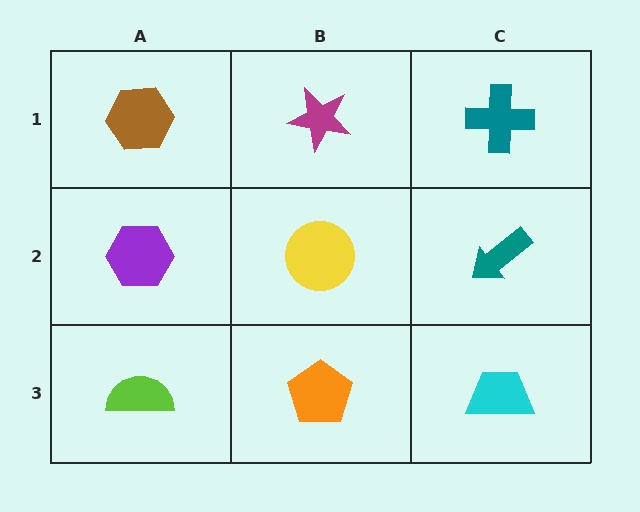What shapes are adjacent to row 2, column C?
A teal cross (row 1, column C), a cyan trapezoid (row 3, column C), a yellow circle (row 2, column B).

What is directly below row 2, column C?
A cyan trapezoid.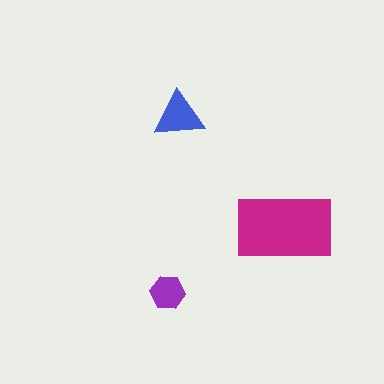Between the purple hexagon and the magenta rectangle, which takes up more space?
The magenta rectangle.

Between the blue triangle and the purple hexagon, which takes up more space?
The blue triangle.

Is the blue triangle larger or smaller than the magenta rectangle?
Smaller.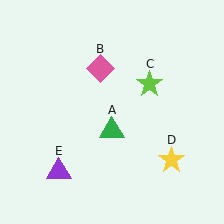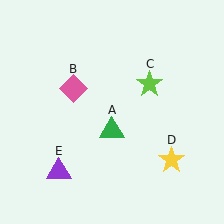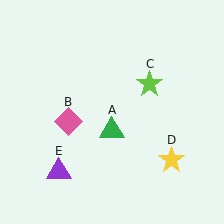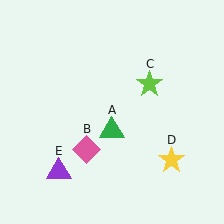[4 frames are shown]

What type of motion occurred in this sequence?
The pink diamond (object B) rotated counterclockwise around the center of the scene.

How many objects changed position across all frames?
1 object changed position: pink diamond (object B).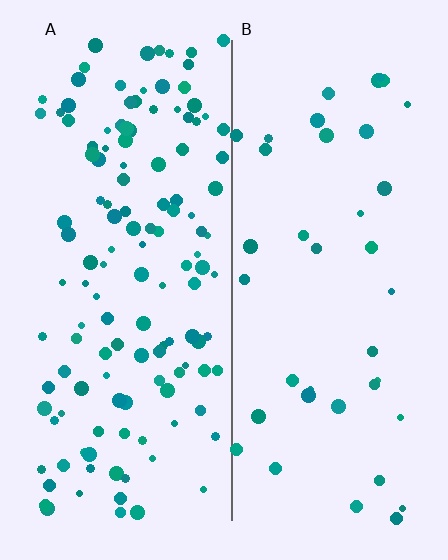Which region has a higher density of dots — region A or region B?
A (the left).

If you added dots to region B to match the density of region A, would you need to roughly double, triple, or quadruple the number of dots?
Approximately triple.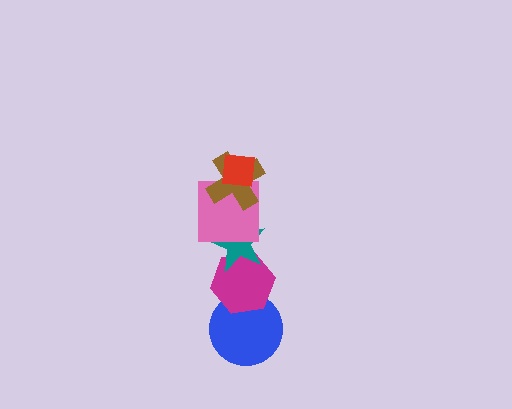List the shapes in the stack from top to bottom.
From top to bottom: the red square, the brown cross, the pink square, the teal star, the magenta hexagon, the blue circle.